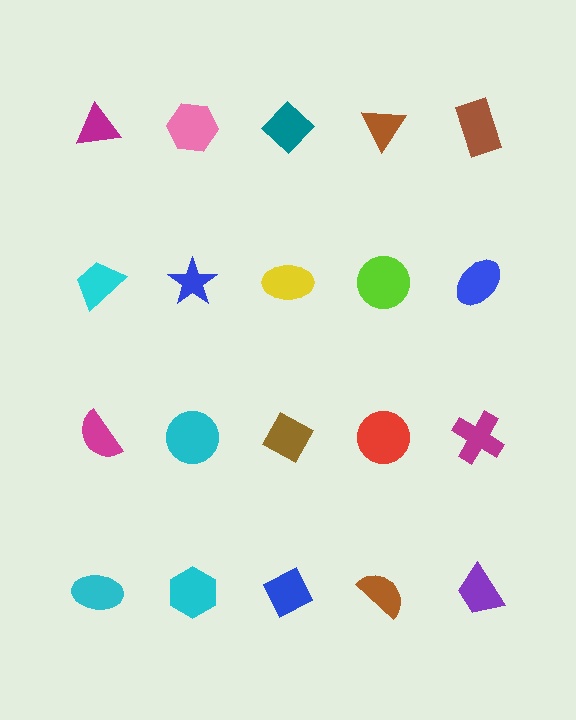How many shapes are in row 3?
5 shapes.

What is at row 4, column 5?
A purple trapezoid.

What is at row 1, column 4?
A brown triangle.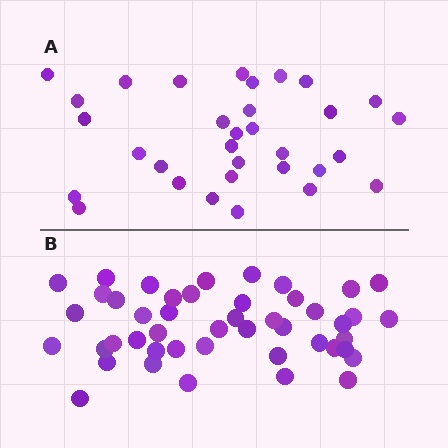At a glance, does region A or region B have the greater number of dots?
Region B (the bottom region) has more dots.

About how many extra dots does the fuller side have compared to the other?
Region B has approximately 15 more dots than region A.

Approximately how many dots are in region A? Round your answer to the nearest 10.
About 30 dots. (The exact count is 32, which rounds to 30.)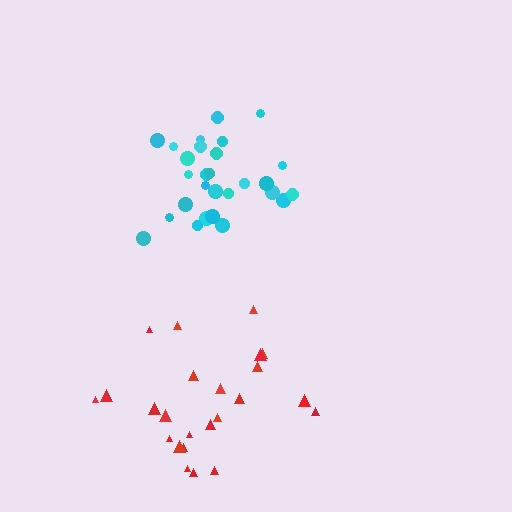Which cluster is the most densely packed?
Cyan.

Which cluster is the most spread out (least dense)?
Red.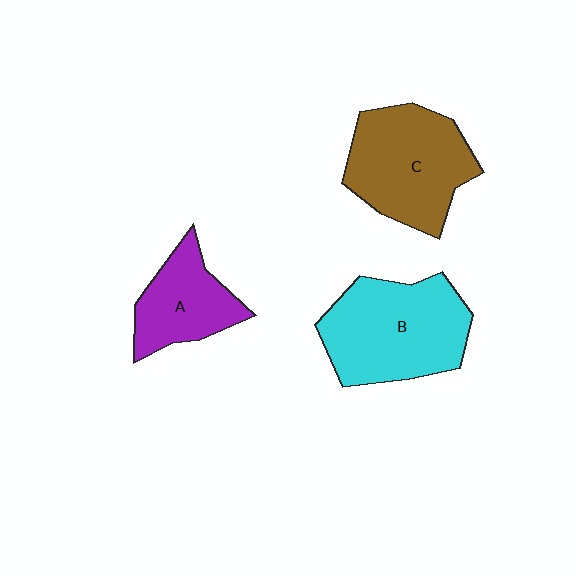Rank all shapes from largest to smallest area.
From largest to smallest: B (cyan), C (brown), A (purple).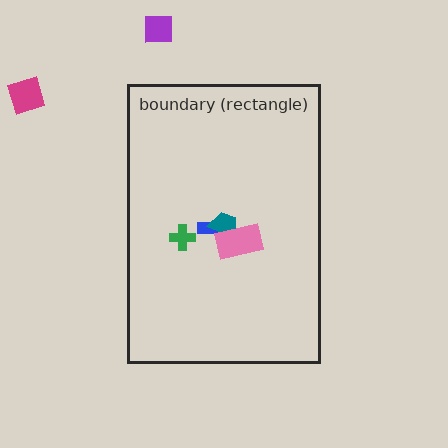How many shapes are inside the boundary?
4 inside, 2 outside.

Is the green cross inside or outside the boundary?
Inside.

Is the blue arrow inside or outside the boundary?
Inside.